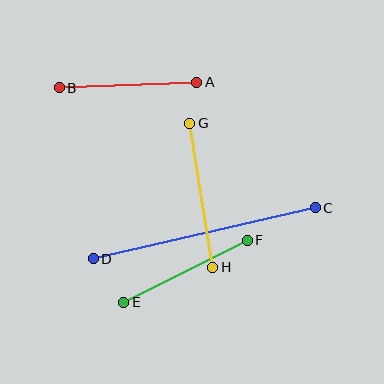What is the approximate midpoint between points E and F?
The midpoint is at approximately (185, 271) pixels.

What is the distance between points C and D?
The distance is approximately 228 pixels.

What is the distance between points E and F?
The distance is approximately 138 pixels.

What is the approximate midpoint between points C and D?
The midpoint is at approximately (204, 233) pixels.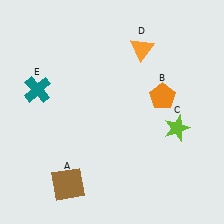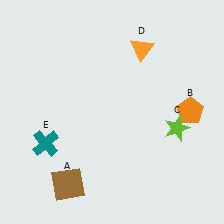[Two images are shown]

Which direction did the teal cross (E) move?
The teal cross (E) moved down.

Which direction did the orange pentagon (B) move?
The orange pentagon (B) moved right.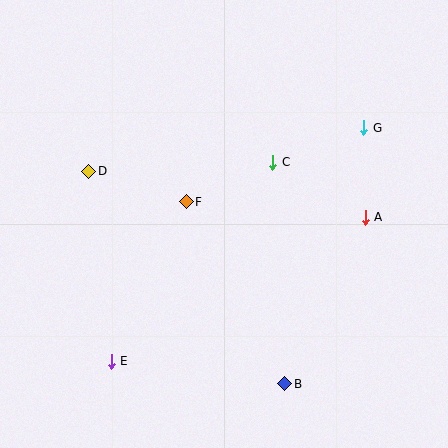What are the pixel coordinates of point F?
Point F is at (186, 202).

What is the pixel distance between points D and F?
The distance between D and F is 102 pixels.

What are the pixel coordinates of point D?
Point D is at (89, 171).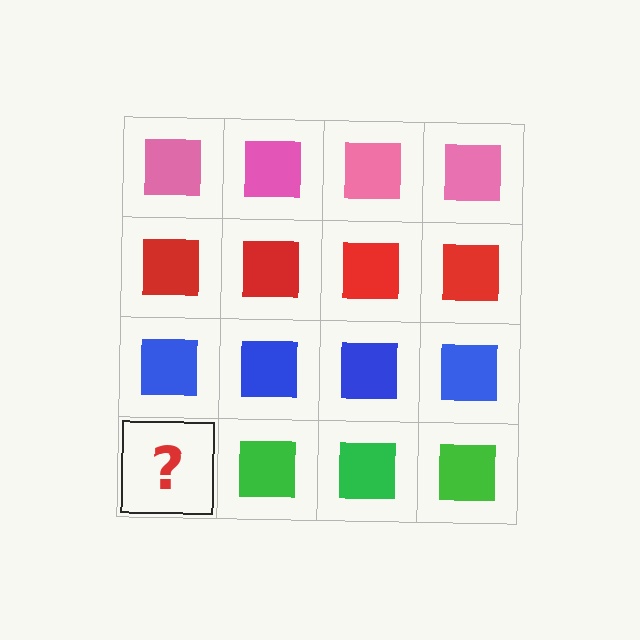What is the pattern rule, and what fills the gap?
The rule is that each row has a consistent color. The gap should be filled with a green square.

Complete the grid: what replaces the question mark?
The question mark should be replaced with a green square.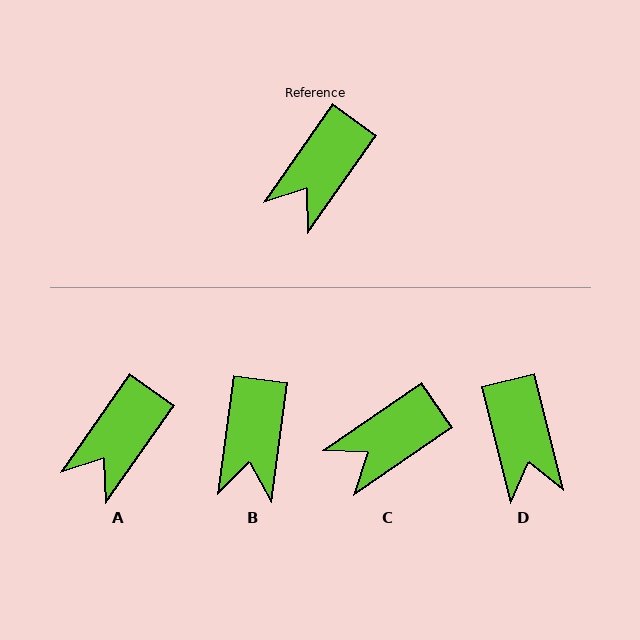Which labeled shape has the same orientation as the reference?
A.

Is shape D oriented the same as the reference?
No, it is off by about 49 degrees.